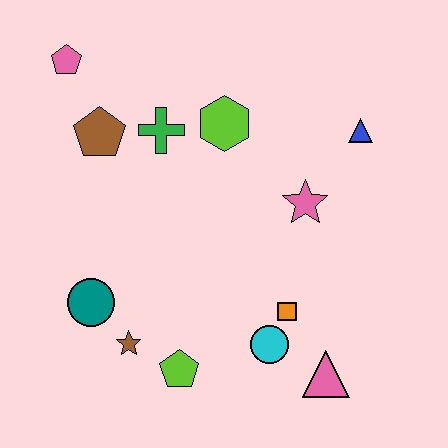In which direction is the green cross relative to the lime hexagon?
The green cross is to the left of the lime hexagon.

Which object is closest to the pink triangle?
The cyan circle is closest to the pink triangle.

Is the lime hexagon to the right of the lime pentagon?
Yes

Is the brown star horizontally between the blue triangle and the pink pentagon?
Yes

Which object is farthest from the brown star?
The blue triangle is farthest from the brown star.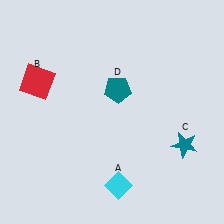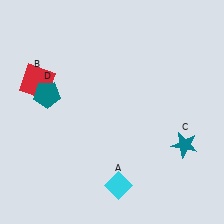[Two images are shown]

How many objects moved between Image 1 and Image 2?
1 object moved between the two images.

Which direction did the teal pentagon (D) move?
The teal pentagon (D) moved left.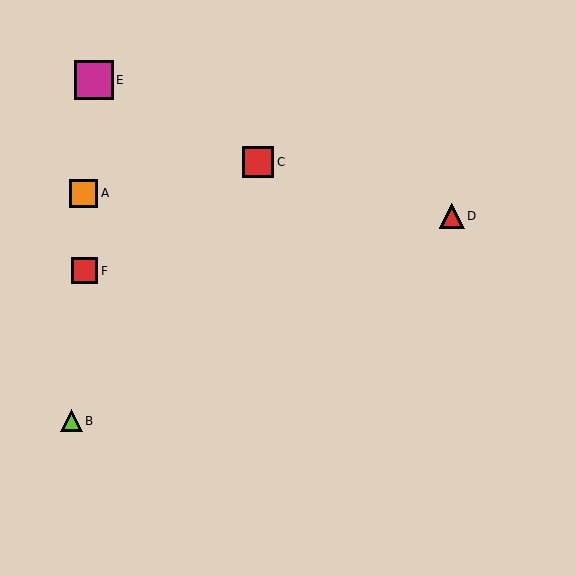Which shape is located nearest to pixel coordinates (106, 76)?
The magenta square (labeled E) at (94, 80) is nearest to that location.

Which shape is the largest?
The magenta square (labeled E) is the largest.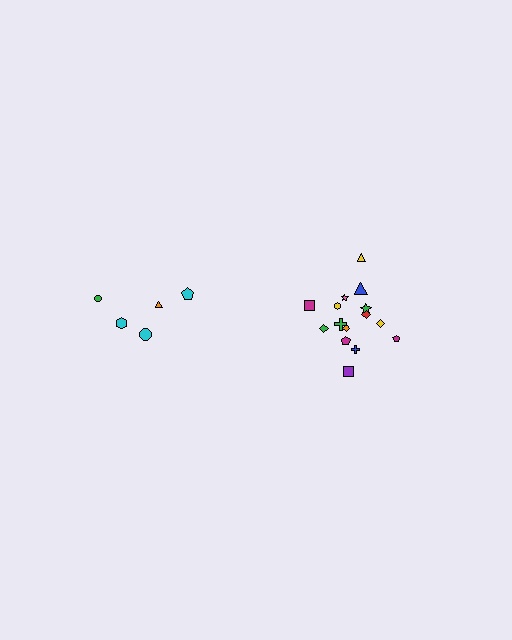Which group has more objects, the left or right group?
The right group.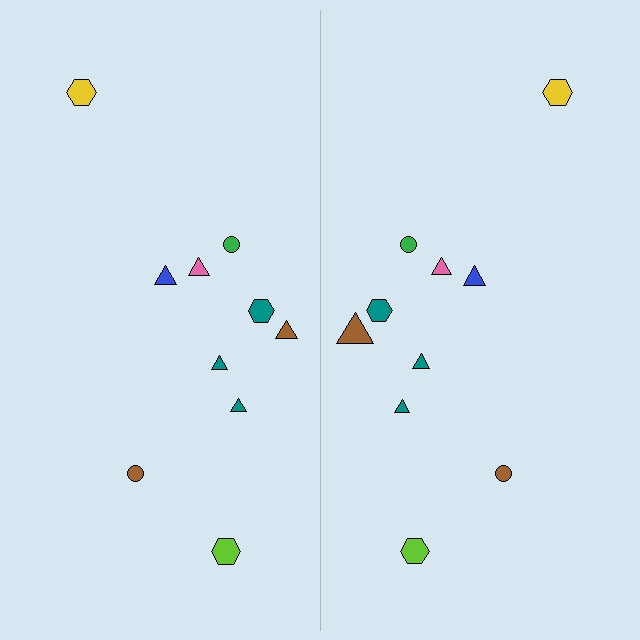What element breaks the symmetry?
The brown triangle on the right side has a different size than its mirror counterpart.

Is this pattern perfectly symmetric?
No, the pattern is not perfectly symmetric. The brown triangle on the right side has a different size than its mirror counterpart.